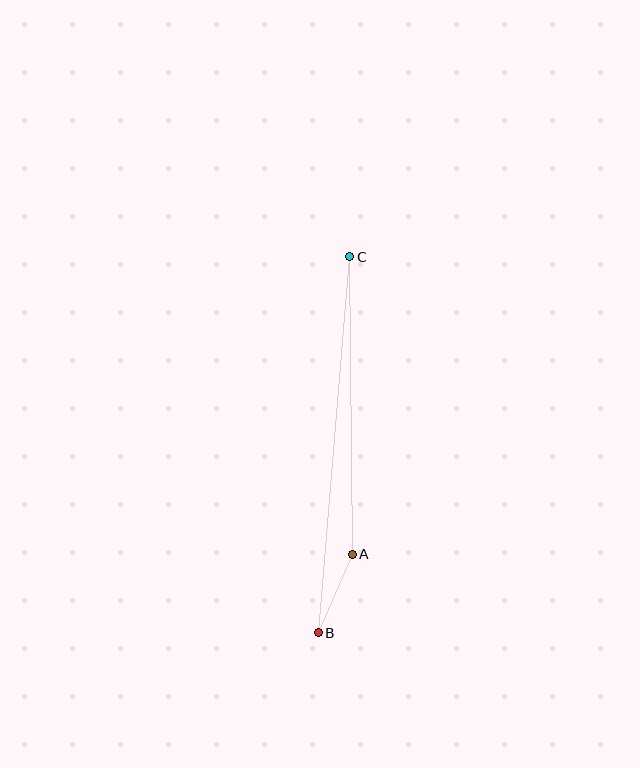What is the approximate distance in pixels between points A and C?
The distance between A and C is approximately 297 pixels.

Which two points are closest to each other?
Points A and B are closest to each other.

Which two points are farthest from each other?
Points B and C are farthest from each other.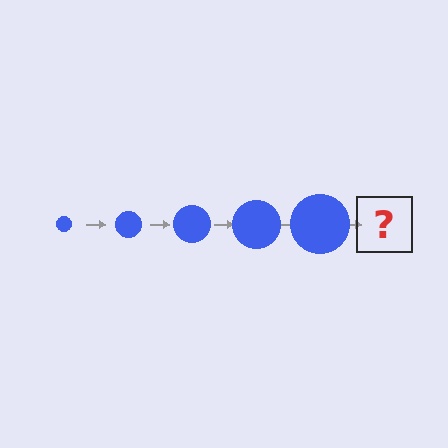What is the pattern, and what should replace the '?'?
The pattern is that the circle gets progressively larger each step. The '?' should be a blue circle, larger than the previous one.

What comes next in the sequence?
The next element should be a blue circle, larger than the previous one.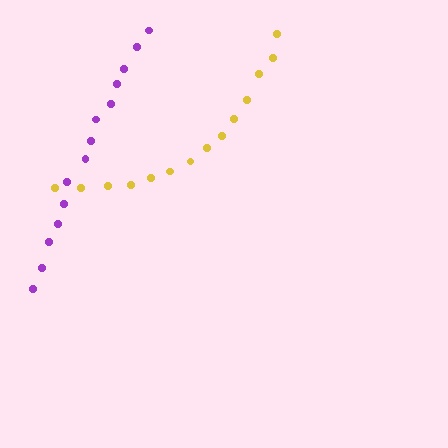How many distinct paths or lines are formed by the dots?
There are 2 distinct paths.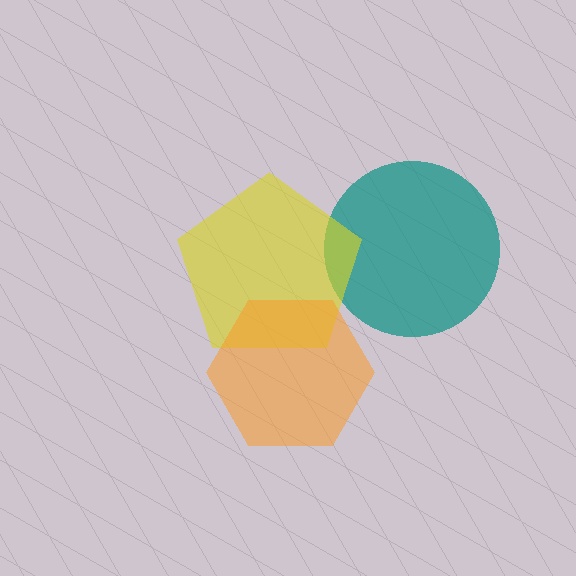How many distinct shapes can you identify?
There are 3 distinct shapes: a teal circle, a yellow pentagon, an orange hexagon.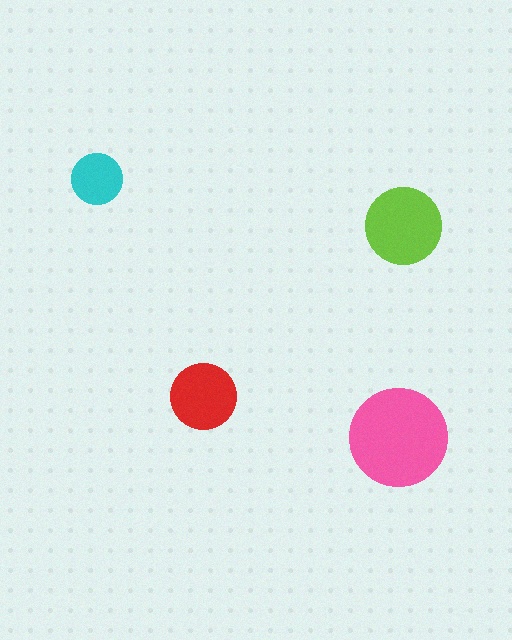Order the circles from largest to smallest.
the pink one, the lime one, the red one, the cyan one.